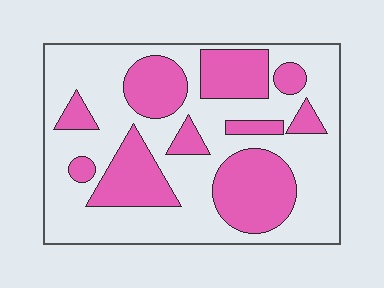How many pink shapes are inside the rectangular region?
10.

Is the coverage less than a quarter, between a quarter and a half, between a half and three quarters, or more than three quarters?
Between a quarter and a half.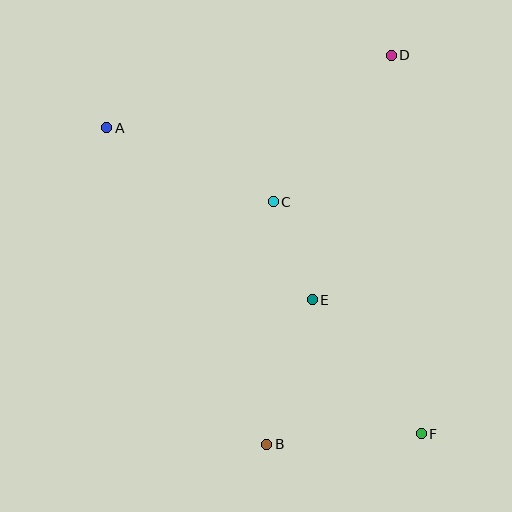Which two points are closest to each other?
Points C and E are closest to each other.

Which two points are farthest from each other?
Points A and F are farthest from each other.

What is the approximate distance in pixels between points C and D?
The distance between C and D is approximately 188 pixels.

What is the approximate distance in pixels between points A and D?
The distance between A and D is approximately 293 pixels.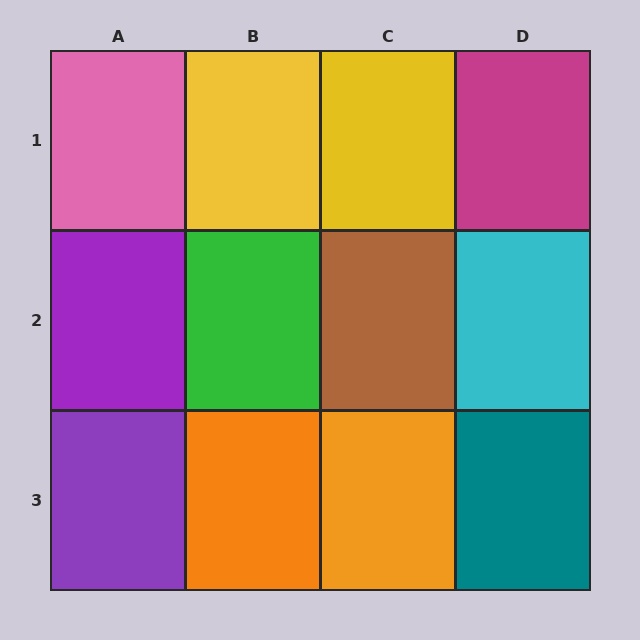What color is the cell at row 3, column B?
Orange.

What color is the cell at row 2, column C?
Brown.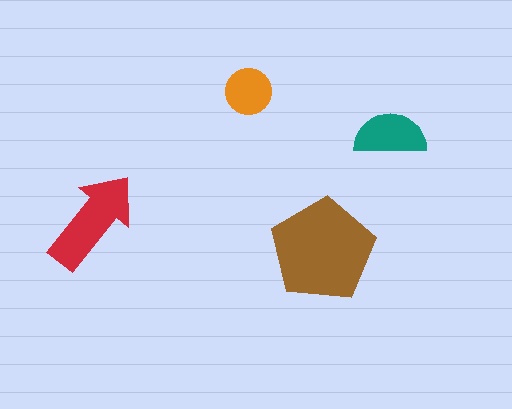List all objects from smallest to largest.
The orange circle, the teal semicircle, the red arrow, the brown pentagon.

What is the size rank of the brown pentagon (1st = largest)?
1st.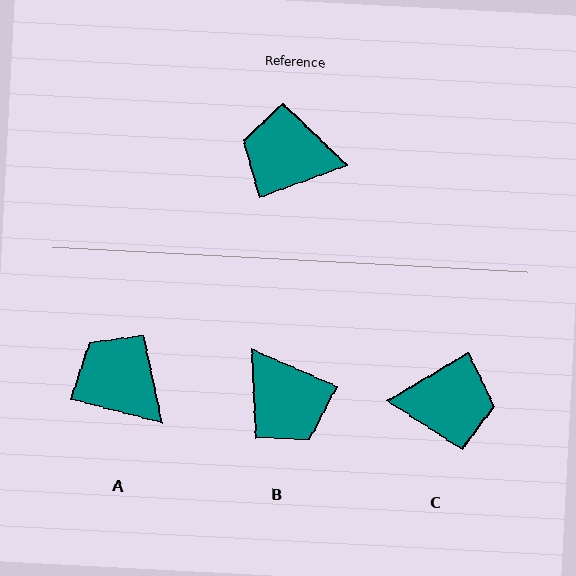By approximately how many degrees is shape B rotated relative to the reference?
Approximately 136 degrees counter-clockwise.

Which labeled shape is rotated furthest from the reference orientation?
C, about 170 degrees away.